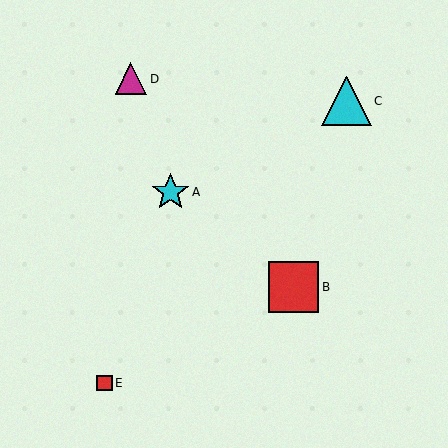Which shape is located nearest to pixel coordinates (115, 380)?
The red square (labeled E) at (104, 383) is nearest to that location.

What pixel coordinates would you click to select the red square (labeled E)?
Click at (104, 383) to select the red square E.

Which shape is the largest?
The red square (labeled B) is the largest.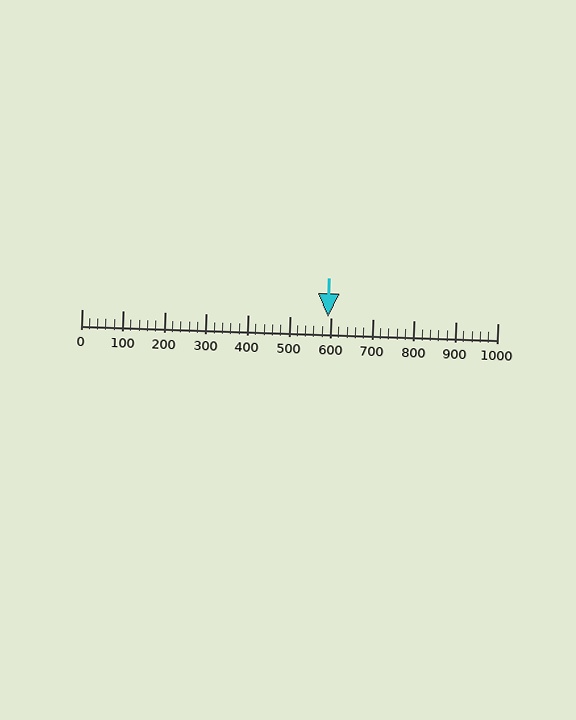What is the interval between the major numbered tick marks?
The major tick marks are spaced 100 units apart.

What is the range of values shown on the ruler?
The ruler shows values from 0 to 1000.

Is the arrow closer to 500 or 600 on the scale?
The arrow is closer to 600.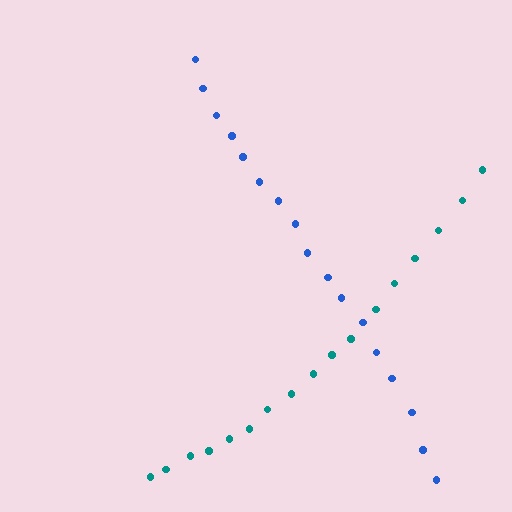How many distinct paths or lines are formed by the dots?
There are 2 distinct paths.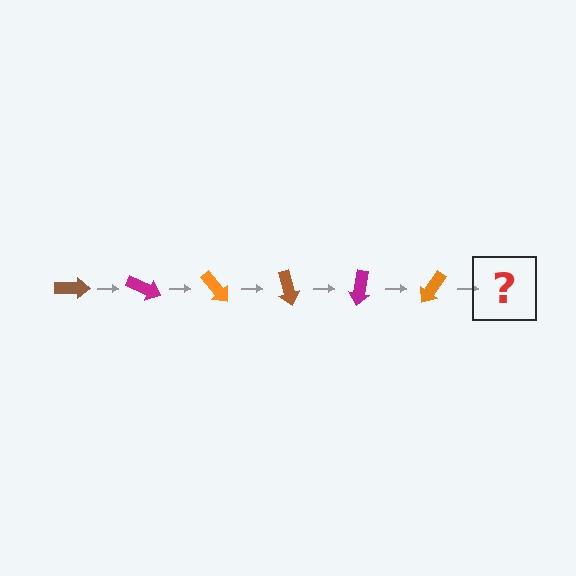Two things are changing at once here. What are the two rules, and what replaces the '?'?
The two rules are that it rotates 25 degrees each step and the color cycles through brown, magenta, and orange. The '?' should be a brown arrow, rotated 150 degrees from the start.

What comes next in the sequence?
The next element should be a brown arrow, rotated 150 degrees from the start.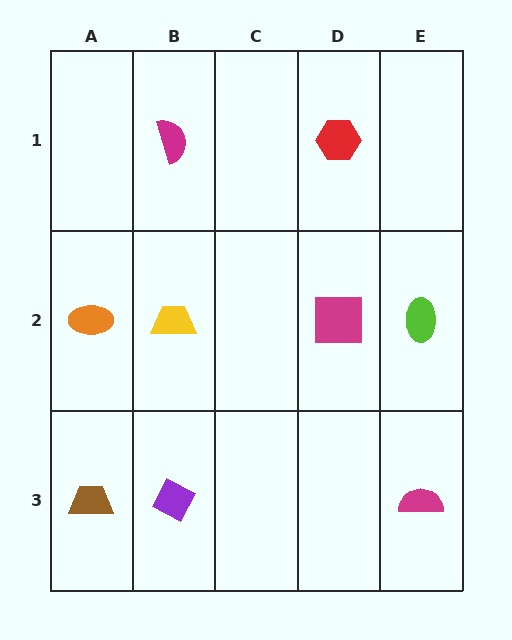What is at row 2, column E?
A lime ellipse.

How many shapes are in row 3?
3 shapes.